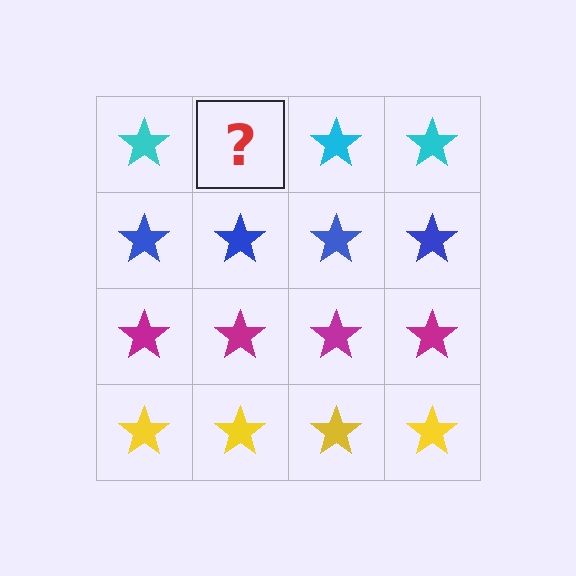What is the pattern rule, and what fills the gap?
The rule is that each row has a consistent color. The gap should be filled with a cyan star.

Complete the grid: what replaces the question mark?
The question mark should be replaced with a cyan star.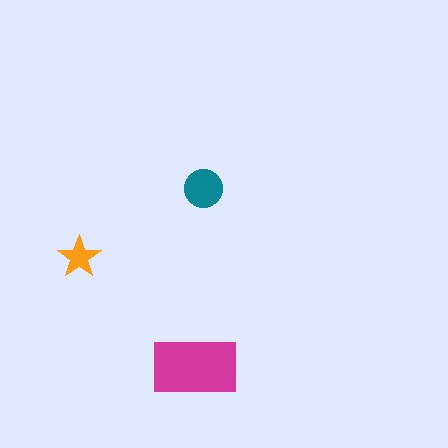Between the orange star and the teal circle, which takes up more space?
The teal circle.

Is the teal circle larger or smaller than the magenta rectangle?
Smaller.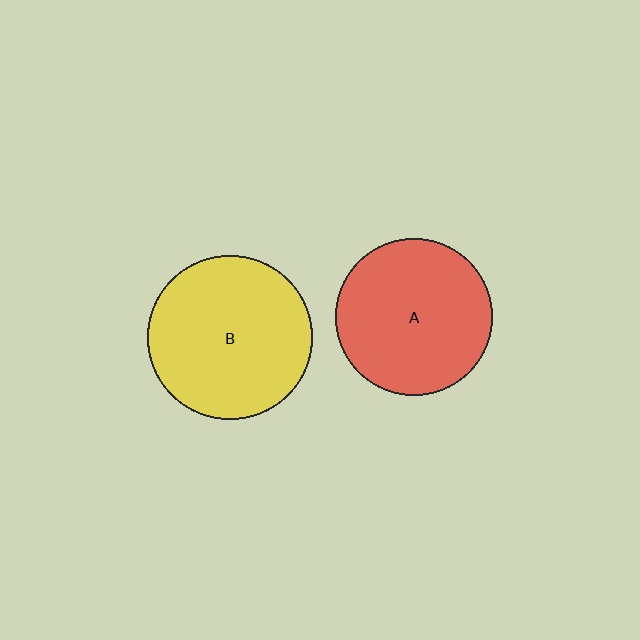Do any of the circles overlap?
No, none of the circles overlap.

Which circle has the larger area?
Circle B (yellow).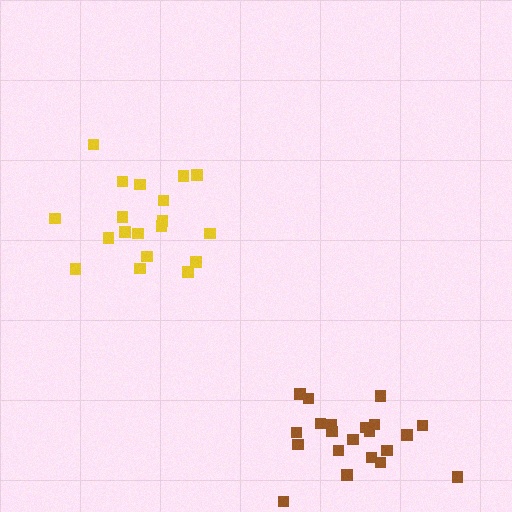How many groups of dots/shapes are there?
There are 2 groups.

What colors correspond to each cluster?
The clusters are colored: yellow, brown.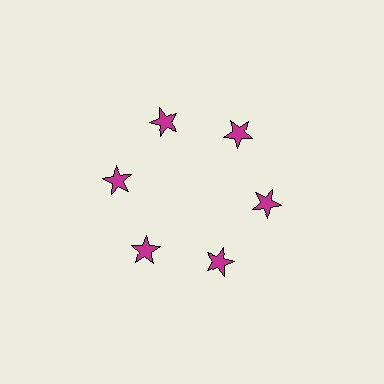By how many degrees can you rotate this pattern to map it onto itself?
The pattern maps onto itself every 60 degrees of rotation.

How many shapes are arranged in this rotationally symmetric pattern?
There are 6 shapes, arranged in 6 groups of 1.